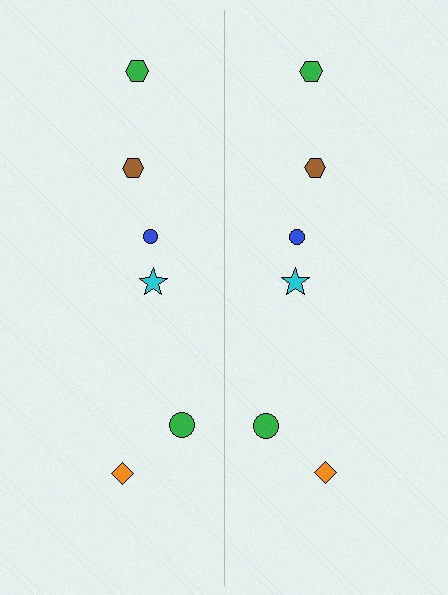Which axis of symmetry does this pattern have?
The pattern has a vertical axis of symmetry running through the center of the image.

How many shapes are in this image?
There are 12 shapes in this image.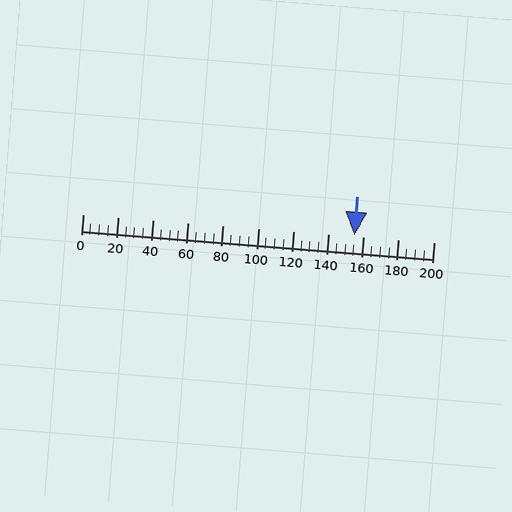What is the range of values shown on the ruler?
The ruler shows values from 0 to 200.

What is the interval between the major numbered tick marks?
The major tick marks are spaced 20 units apart.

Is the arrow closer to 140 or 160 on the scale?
The arrow is closer to 160.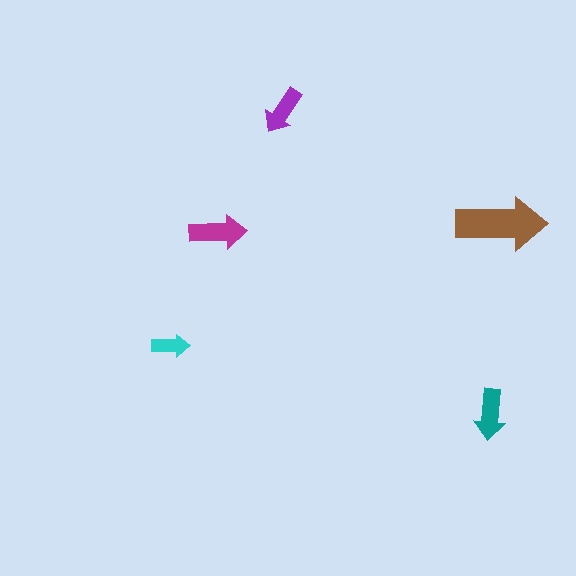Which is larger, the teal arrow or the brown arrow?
The brown one.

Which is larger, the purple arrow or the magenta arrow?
The magenta one.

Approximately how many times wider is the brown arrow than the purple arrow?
About 2 times wider.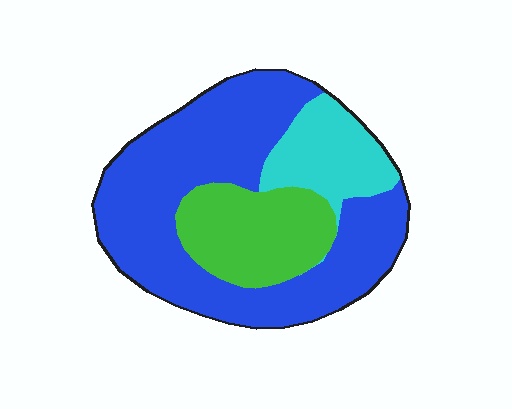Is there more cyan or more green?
Green.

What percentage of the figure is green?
Green takes up about one fifth (1/5) of the figure.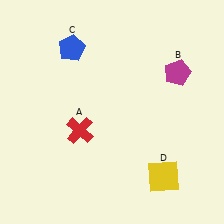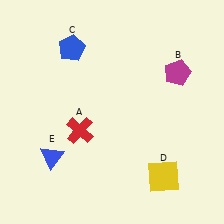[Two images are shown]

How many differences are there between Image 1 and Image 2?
There is 1 difference between the two images.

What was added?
A blue triangle (E) was added in Image 2.